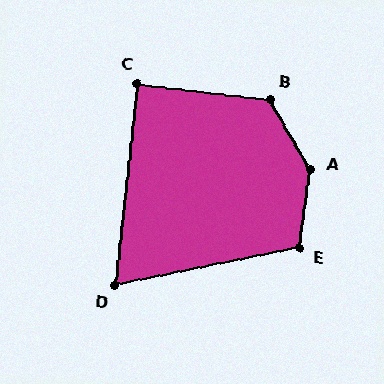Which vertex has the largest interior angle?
A, at approximately 141 degrees.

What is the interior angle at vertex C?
Approximately 90 degrees (approximately right).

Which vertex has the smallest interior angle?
D, at approximately 72 degrees.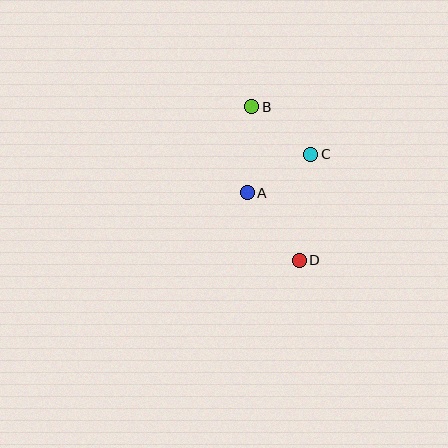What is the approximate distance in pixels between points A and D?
The distance between A and D is approximately 85 pixels.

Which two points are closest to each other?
Points A and C are closest to each other.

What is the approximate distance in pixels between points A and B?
The distance between A and B is approximately 86 pixels.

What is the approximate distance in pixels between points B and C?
The distance between B and C is approximately 76 pixels.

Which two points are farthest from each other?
Points B and D are farthest from each other.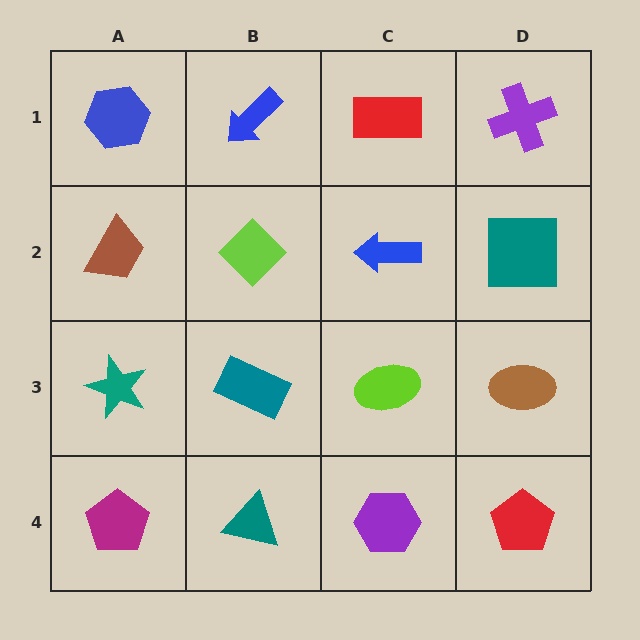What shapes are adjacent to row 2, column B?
A blue arrow (row 1, column B), a teal rectangle (row 3, column B), a brown trapezoid (row 2, column A), a blue arrow (row 2, column C).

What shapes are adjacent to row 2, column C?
A red rectangle (row 1, column C), a lime ellipse (row 3, column C), a lime diamond (row 2, column B), a teal square (row 2, column D).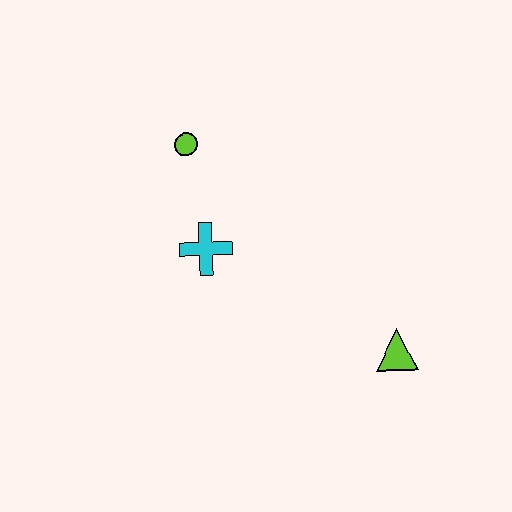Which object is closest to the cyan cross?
The lime circle is closest to the cyan cross.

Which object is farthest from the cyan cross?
The lime triangle is farthest from the cyan cross.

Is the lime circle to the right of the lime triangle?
No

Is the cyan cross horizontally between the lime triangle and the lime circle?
Yes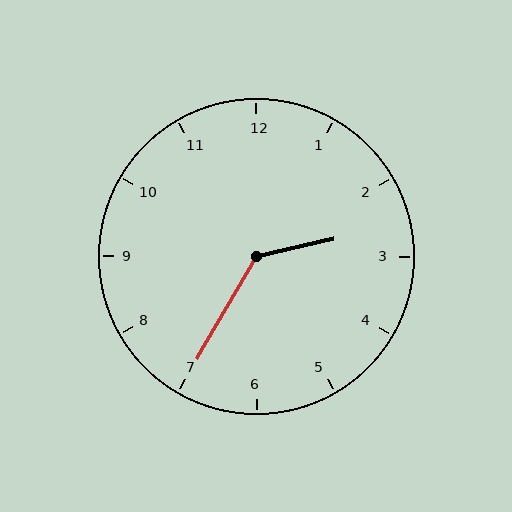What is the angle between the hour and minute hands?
Approximately 132 degrees.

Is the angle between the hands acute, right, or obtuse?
It is obtuse.